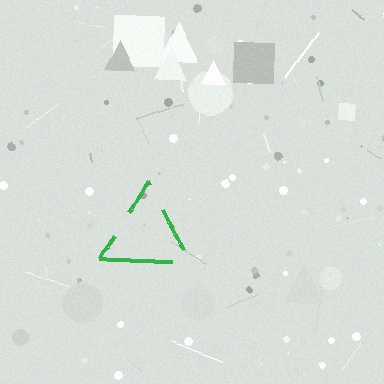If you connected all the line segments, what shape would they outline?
They would outline a triangle.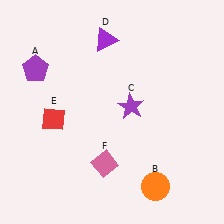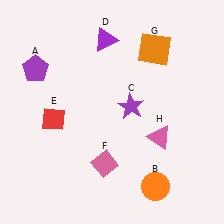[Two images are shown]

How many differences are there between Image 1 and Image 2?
There are 2 differences between the two images.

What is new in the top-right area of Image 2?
An orange square (G) was added in the top-right area of Image 2.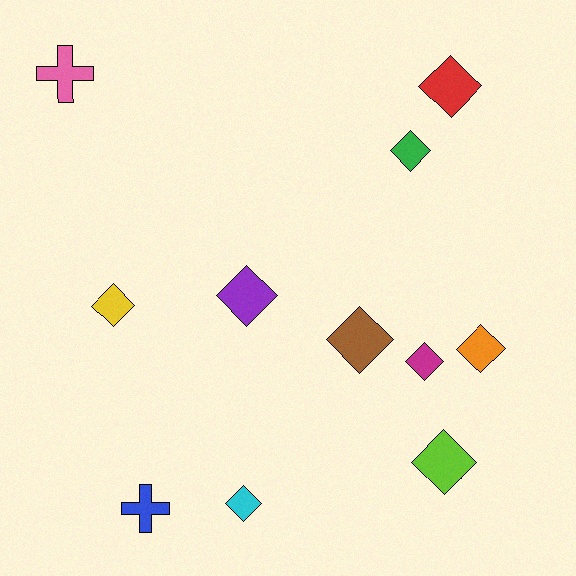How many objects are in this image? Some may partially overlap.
There are 11 objects.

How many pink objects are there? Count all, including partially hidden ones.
There is 1 pink object.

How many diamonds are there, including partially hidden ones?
There are 9 diamonds.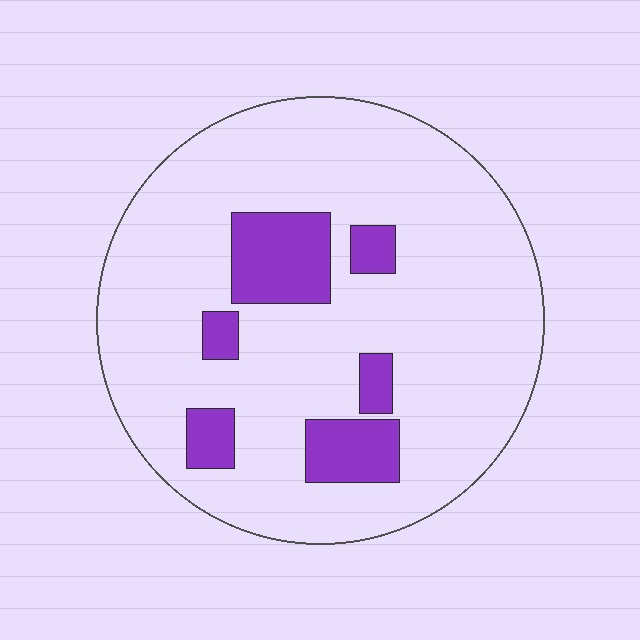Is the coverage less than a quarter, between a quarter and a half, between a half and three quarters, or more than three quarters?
Less than a quarter.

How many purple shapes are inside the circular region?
6.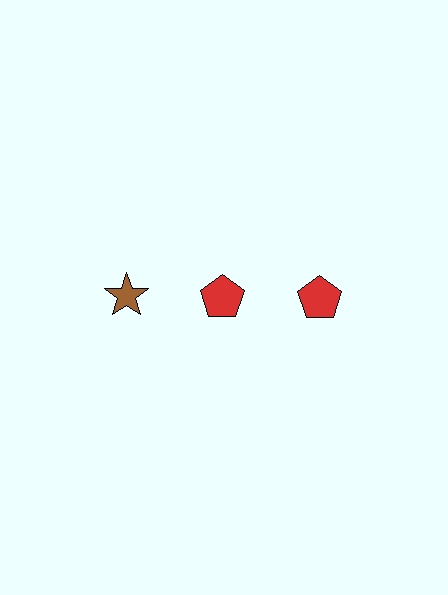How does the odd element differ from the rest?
It differs in both color (brown instead of red) and shape (star instead of pentagon).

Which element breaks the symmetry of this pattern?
The brown star in the top row, leftmost column breaks the symmetry. All other shapes are red pentagons.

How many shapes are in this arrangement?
There are 3 shapes arranged in a grid pattern.